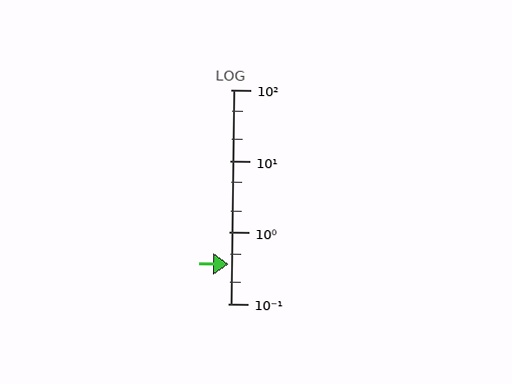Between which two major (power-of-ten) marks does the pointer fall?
The pointer is between 0.1 and 1.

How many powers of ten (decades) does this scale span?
The scale spans 3 decades, from 0.1 to 100.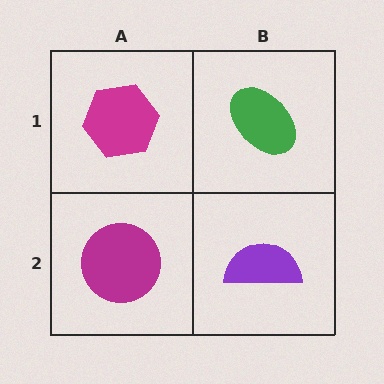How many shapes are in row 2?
2 shapes.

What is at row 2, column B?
A purple semicircle.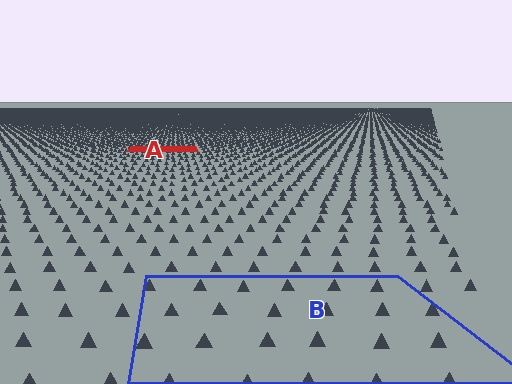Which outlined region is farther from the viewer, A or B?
Region A is farther from the viewer — the texture elements inside it appear smaller and more densely packed.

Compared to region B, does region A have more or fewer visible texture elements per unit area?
Region A has more texture elements per unit area — they are packed more densely because it is farther away.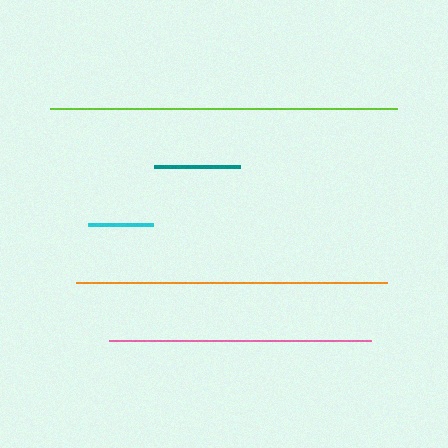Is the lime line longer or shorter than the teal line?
The lime line is longer than the teal line.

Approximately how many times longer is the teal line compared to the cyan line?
The teal line is approximately 1.3 times the length of the cyan line.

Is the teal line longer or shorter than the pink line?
The pink line is longer than the teal line.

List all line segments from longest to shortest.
From longest to shortest: lime, orange, pink, teal, cyan.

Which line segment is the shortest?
The cyan line is the shortest at approximately 64 pixels.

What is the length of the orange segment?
The orange segment is approximately 311 pixels long.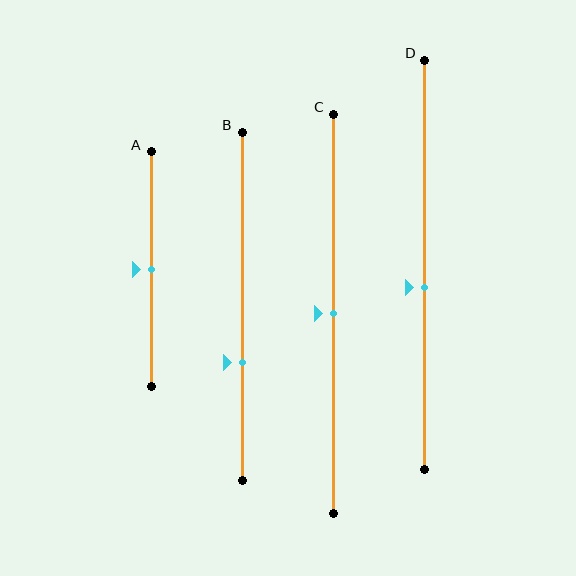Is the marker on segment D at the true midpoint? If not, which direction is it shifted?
No, the marker on segment D is shifted downward by about 5% of the segment length.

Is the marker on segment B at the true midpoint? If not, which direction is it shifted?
No, the marker on segment B is shifted downward by about 16% of the segment length.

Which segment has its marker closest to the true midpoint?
Segment A has its marker closest to the true midpoint.